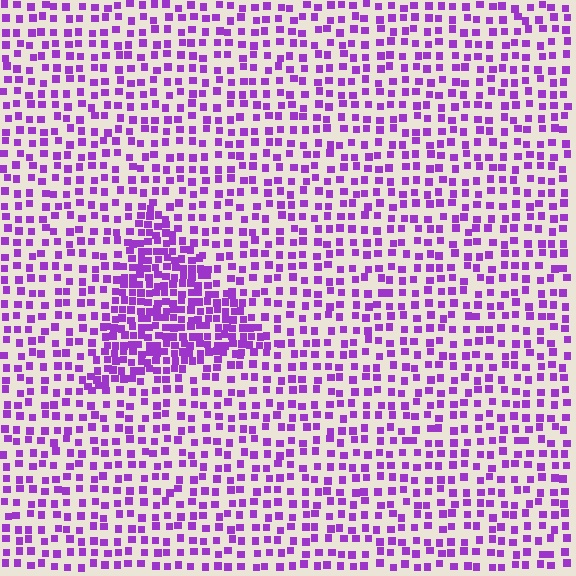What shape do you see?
I see a triangle.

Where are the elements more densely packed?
The elements are more densely packed inside the triangle boundary.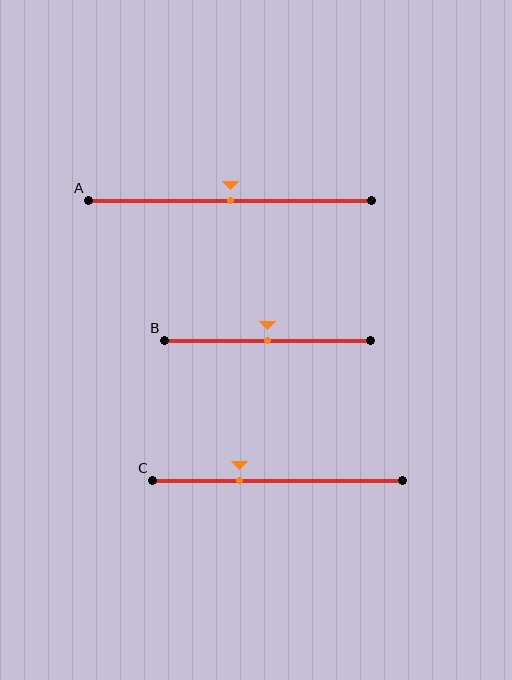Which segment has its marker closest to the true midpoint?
Segment A has its marker closest to the true midpoint.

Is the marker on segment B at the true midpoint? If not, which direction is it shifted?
Yes, the marker on segment B is at the true midpoint.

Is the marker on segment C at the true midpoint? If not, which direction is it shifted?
No, the marker on segment C is shifted to the left by about 15% of the segment length.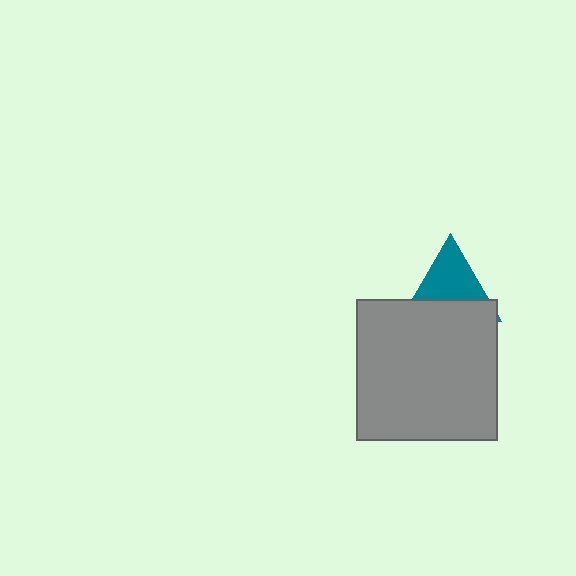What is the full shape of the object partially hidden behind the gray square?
The partially hidden object is a teal triangle.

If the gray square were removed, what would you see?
You would see the complete teal triangle.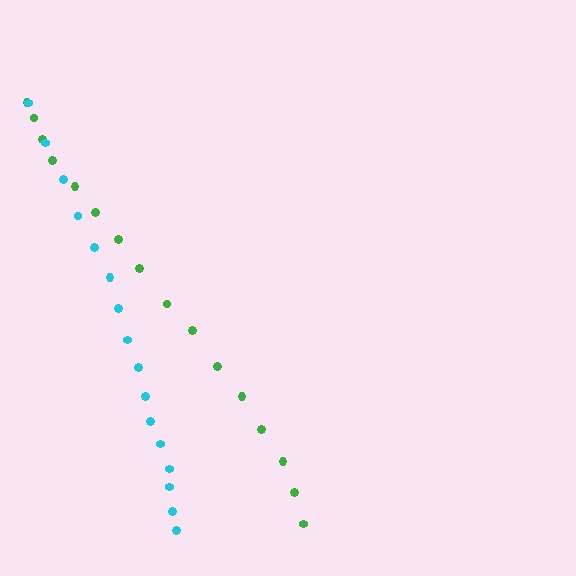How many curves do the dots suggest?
There are 2 distinct paths.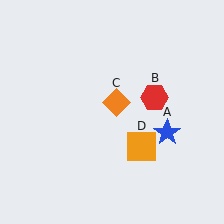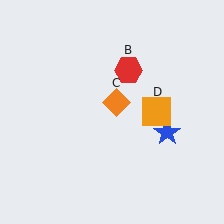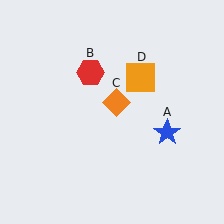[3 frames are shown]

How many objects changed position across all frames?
2 objects changed position: red hexagon (object B), orange square (object D).